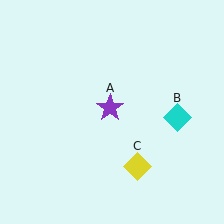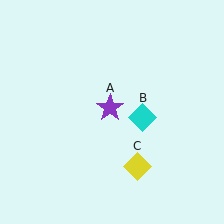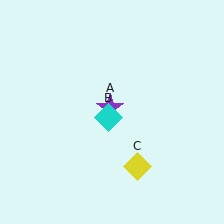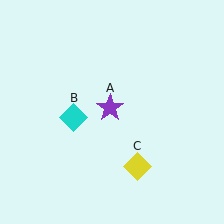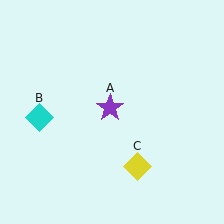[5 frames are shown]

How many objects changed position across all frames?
1 object changed position: cyan diamond (object B).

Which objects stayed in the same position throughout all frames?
Purple star (object A) and yellow diamond (object C) remained stationary.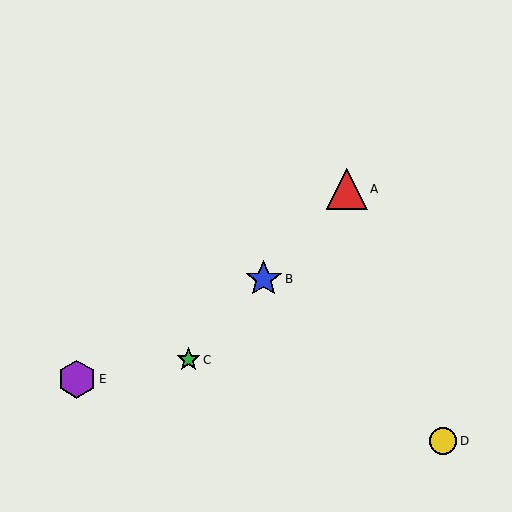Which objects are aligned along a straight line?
Objects A, B, C are aligned along a straight line.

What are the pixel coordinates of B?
Object B is at (264, 279).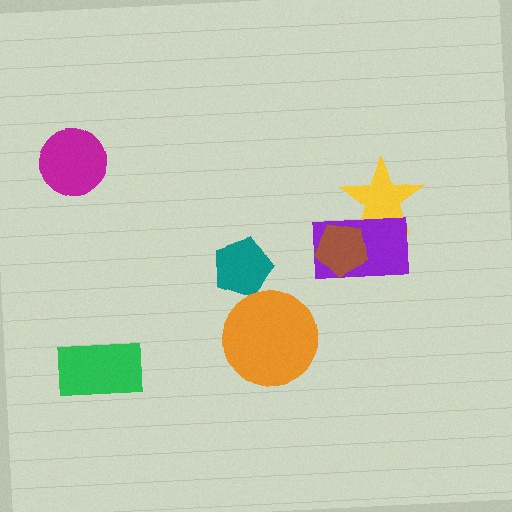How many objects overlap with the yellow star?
2 objects overlap with the yellow star.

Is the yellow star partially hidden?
Yes, it is partially covered by another shape.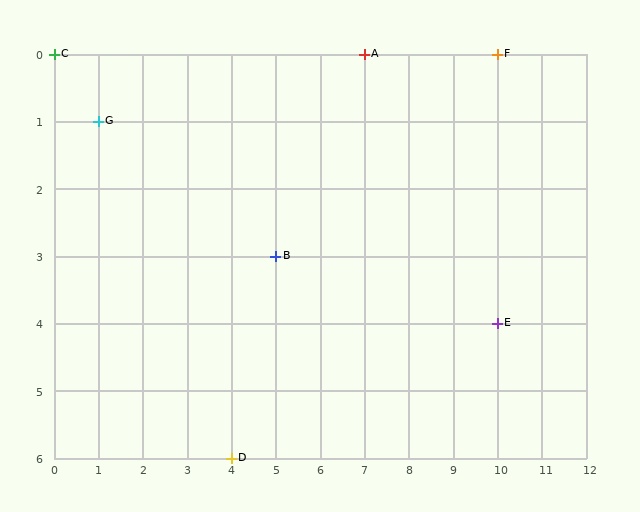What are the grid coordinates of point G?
Point G is at grid coordinates (1, 1).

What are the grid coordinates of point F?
Point F is at grid coordinates (10, 0).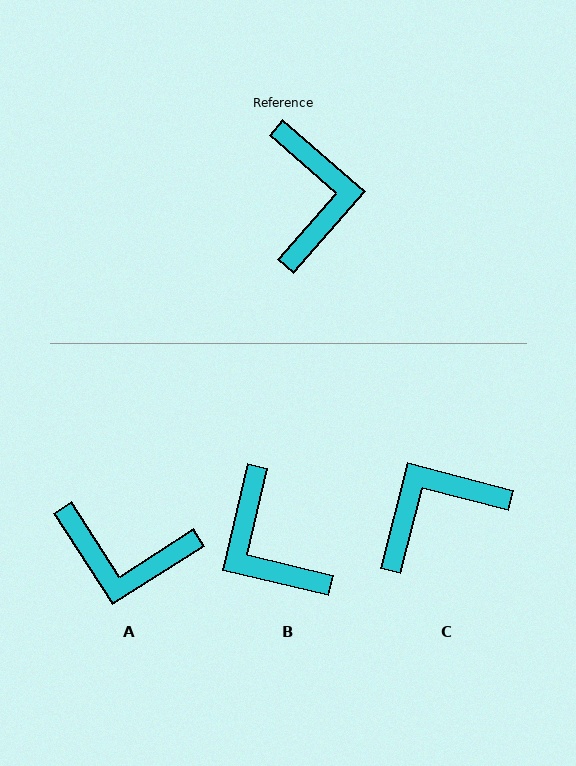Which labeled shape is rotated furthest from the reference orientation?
B, about 152 degrees away.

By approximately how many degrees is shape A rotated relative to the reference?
Approximately 106 degrees clockwise.